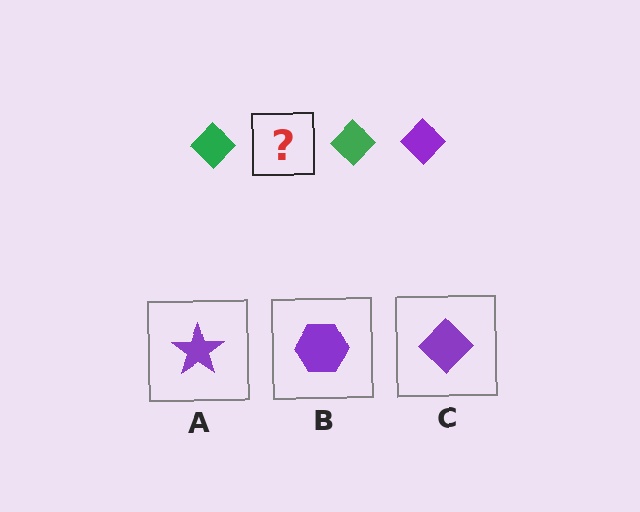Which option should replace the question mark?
Option C.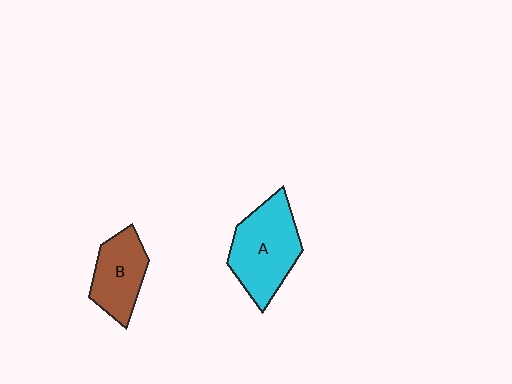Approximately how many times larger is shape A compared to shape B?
Approximately 1.4 times.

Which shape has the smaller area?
Shape B (brown).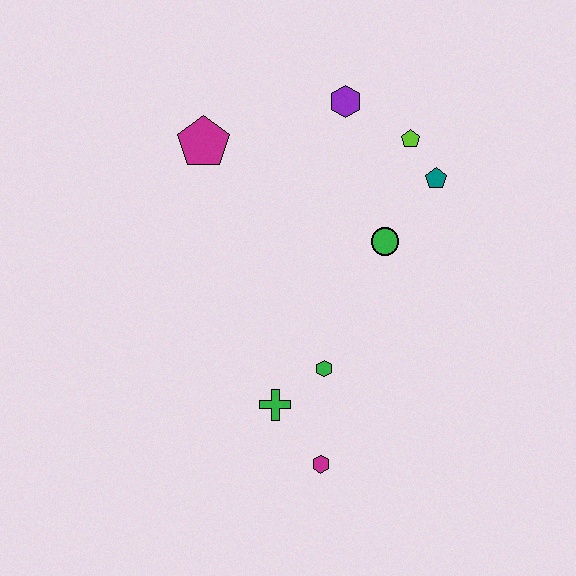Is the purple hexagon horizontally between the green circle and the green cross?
Yes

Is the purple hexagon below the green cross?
No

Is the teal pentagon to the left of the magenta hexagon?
No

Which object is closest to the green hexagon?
The green cross is closest to the green hexagon.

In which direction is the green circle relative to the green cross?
The green circle is above the green cross.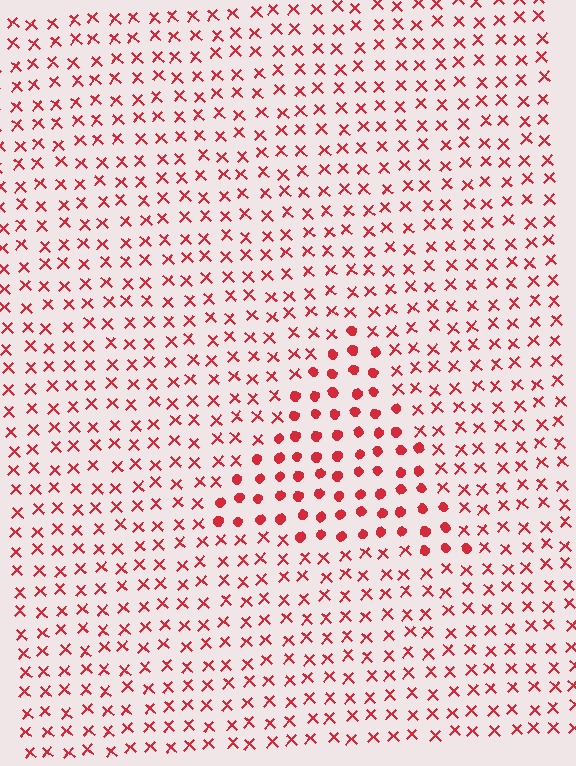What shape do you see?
I see a triangle.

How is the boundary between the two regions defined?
The boundary is defined by a change in element shape: circles inside vs. X marks outside. All elements share the same color and spacing.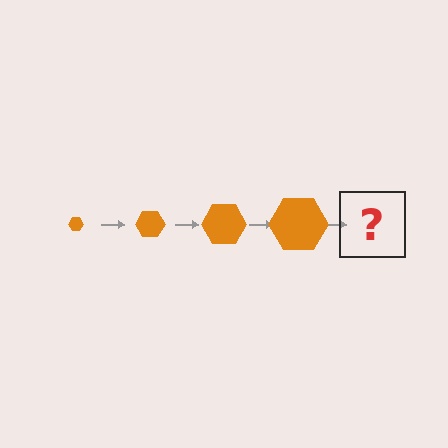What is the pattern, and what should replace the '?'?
The pattern is that the hexagon gets progressively larger each step. The '?' should be an orange hexagon, larger than the previous one.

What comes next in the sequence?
The next element should be an orange hexagon, larger than the previous one.